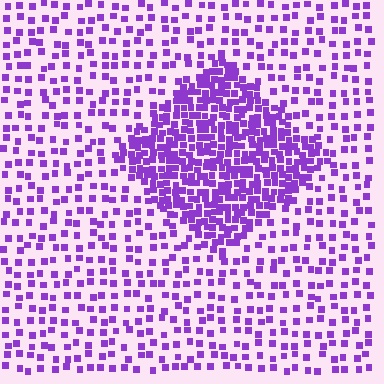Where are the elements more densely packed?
The elements are more densely packed inside the diamond boundary.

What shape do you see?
I see a diamond.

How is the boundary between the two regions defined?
The boundary is defined by a change in element density (approximately 2.6x ratio). All elements are the same color, size, and shape.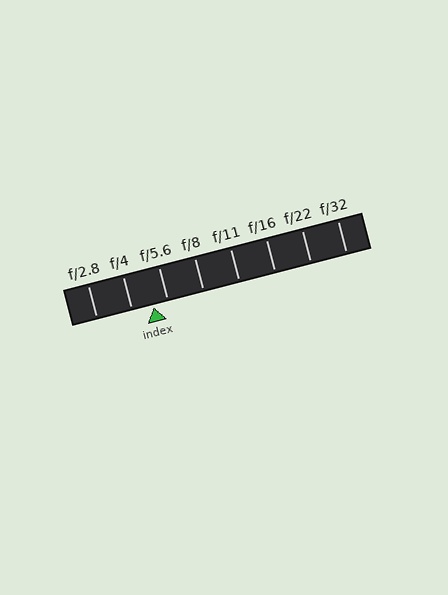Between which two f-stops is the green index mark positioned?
The index mark is between f/4 and f/5.6.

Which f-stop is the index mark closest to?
The index mark is closest to f/5.6.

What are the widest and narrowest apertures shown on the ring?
The widest aperture shown is f/2.8 and the narrowest is f/32.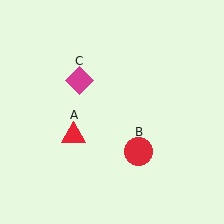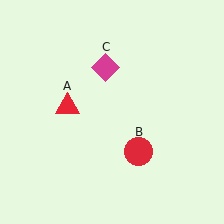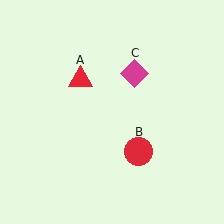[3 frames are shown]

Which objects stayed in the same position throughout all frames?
Red circle (object B) remained stationary.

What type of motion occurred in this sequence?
The red triangle (object A), magenta diamond (object C) rotated clockwise around the center of the scene.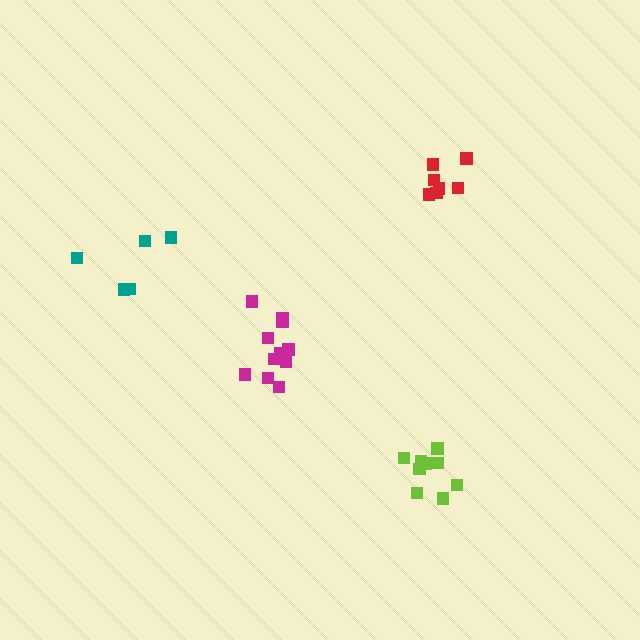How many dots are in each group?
Group 1: 11 dots, Group 2: 5 dots, Group 3: 10 dots, Group 4: 7 dots (33 total).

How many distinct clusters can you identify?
There are 4 distinct clusters.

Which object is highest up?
The red cluster is topmost.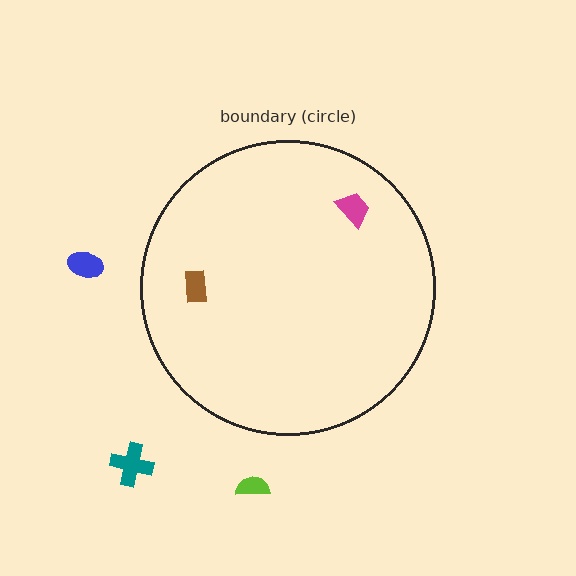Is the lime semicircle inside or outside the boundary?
Outside.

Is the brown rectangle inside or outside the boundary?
Inside.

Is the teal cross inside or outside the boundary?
Outside.